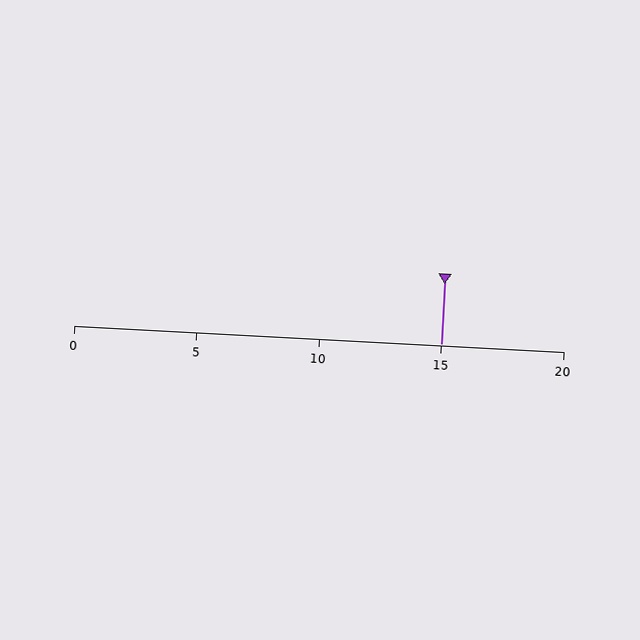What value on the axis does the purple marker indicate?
The marker indicates approximately 15.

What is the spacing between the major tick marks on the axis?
The major ticks are spaced 5 apart.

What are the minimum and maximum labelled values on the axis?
The axis runs from 0 to 20.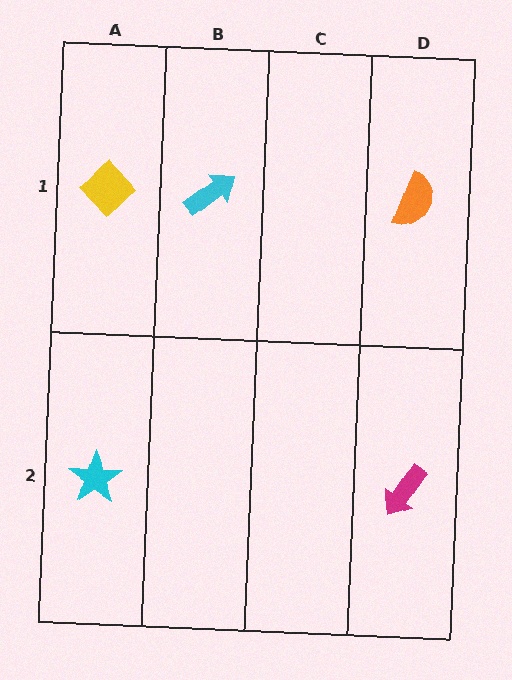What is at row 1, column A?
A yellow diamond.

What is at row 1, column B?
A cyan arrow.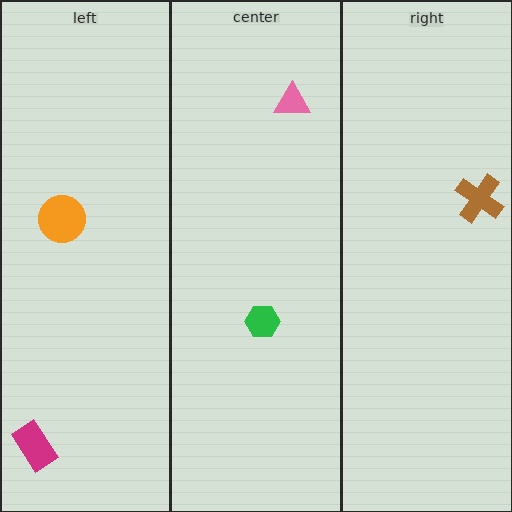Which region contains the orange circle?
The left region.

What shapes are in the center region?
The green hexagon, the pink triangle.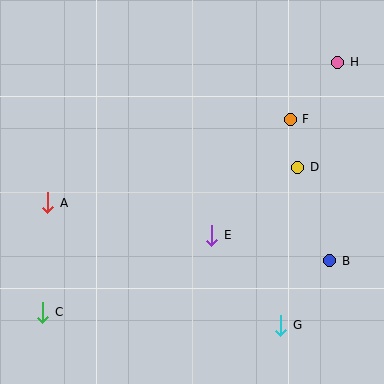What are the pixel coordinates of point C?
Point C is at (43, 312).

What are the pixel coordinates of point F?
Point F is at (290, 119).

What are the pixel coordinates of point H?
Point H is at (338, 62).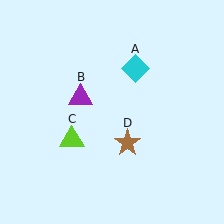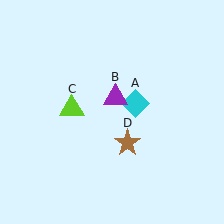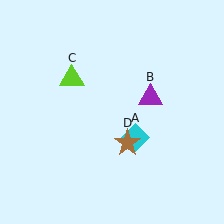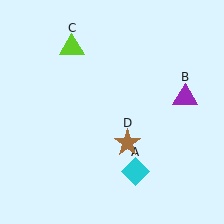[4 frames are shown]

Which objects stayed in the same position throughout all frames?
Brown star (object D) remained stationary.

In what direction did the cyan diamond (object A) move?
The cyan diamond (object A) moved down.